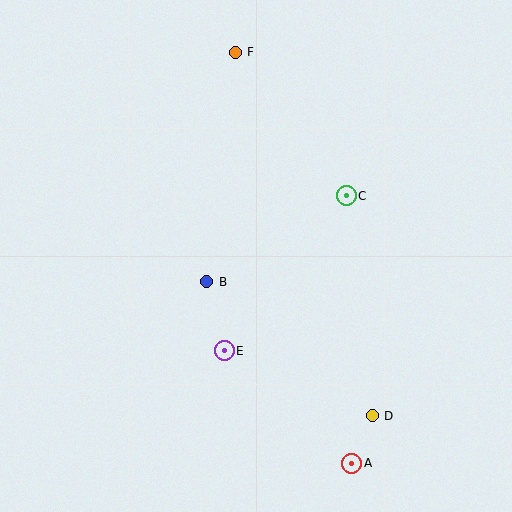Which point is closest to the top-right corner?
Point C is closest to the top-right corner.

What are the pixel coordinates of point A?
Point A is at (352, 463).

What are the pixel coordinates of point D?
Point D is at (372, 416).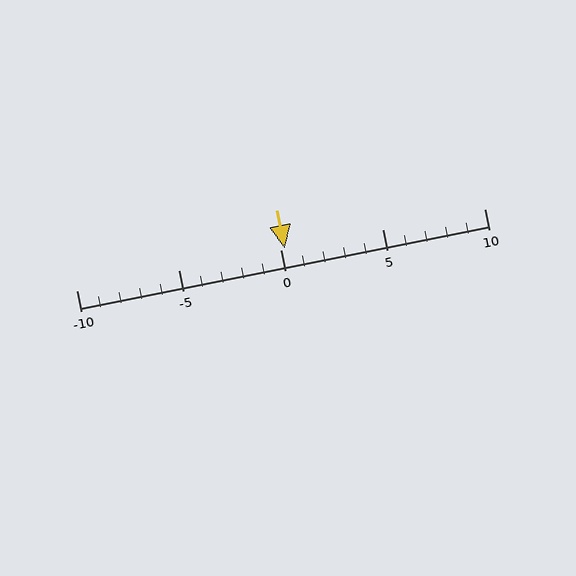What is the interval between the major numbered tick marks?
The major tick marks are spaced 5 units apart.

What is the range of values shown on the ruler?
The ruler shows values from -10 to 10.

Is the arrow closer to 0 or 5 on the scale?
The arrow is closer to 0.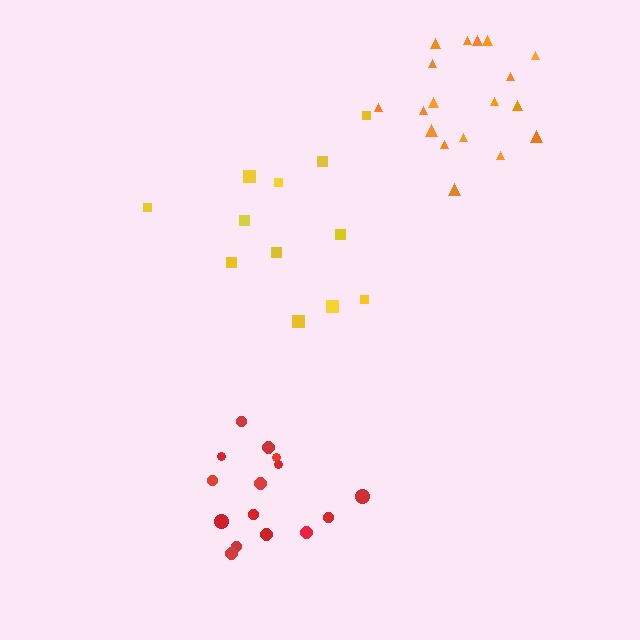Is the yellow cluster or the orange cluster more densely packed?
Orange.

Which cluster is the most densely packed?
Orange.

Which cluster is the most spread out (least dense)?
Yellow.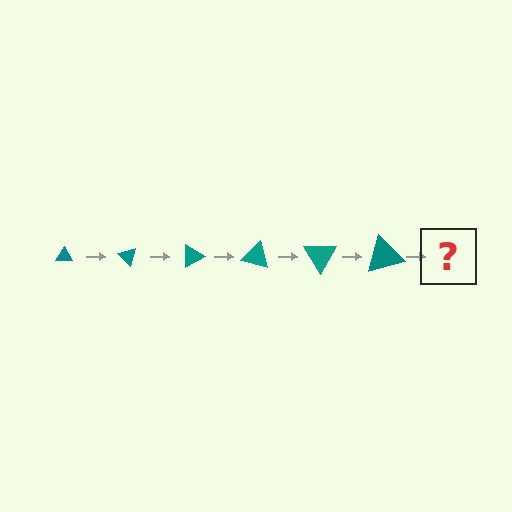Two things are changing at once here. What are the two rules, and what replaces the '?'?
The two rules are that the triangle grows larger each step and it rotates 45 degrees each step. The '?' should be a triangle, larger than the previous one and rotated 270 degrees from the start.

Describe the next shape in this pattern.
It should be a triangle, larger than the previous one and rotated 270 degrees from the start.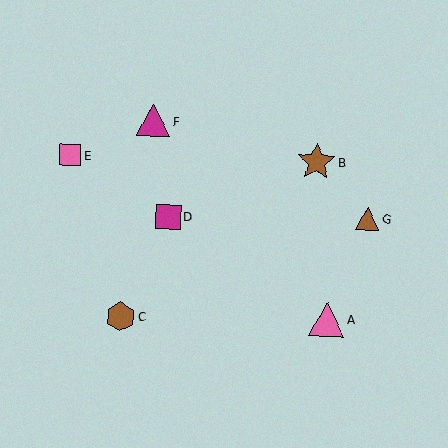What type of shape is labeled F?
Shape F is a magenta triangle.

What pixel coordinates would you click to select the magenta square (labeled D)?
Click at (168, 217) to select the magenta square D.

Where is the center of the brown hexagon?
The center of the brown hexagon is at (121, 317).